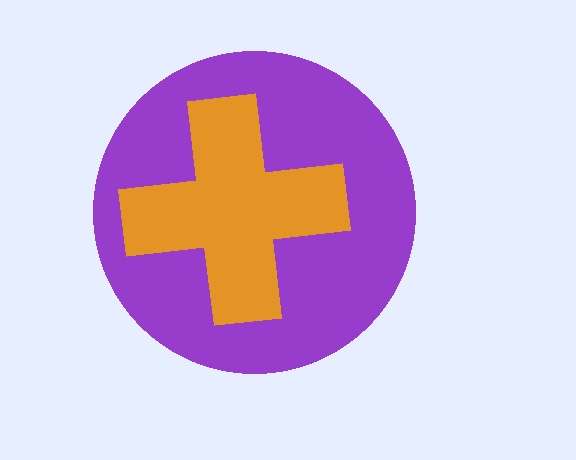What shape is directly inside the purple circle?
The orange cross.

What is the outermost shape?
The purple circle.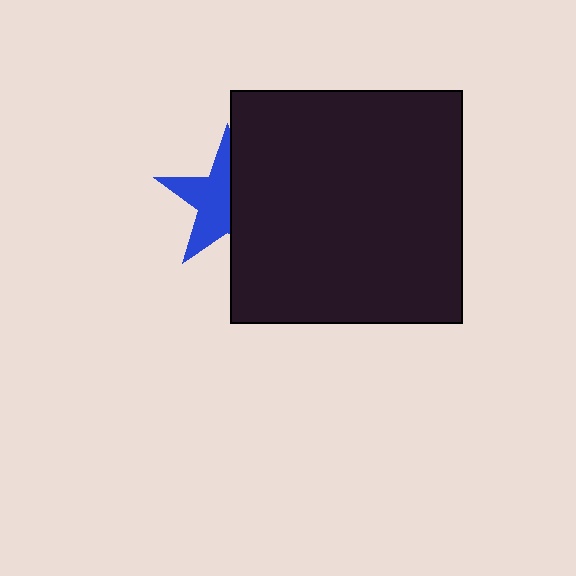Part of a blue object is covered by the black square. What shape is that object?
It is a star.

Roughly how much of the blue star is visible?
About half of it is visible (roughly 53%).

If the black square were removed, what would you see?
You would see the complete blue star.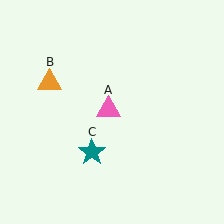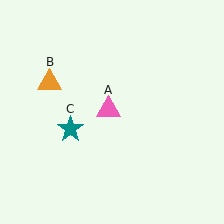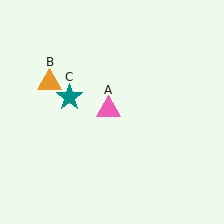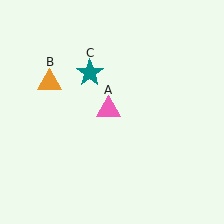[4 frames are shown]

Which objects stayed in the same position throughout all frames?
Pink triangle (object A) and orange triangle (object B) remained stationary.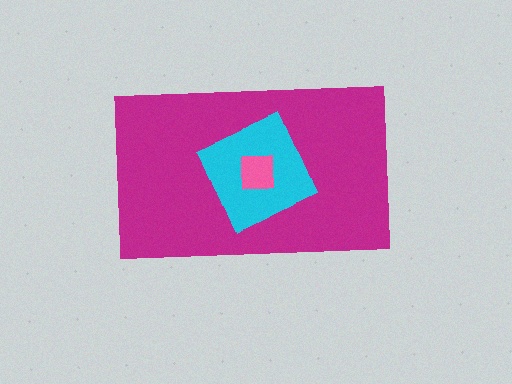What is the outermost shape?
The magenta rectangle.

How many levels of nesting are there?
3.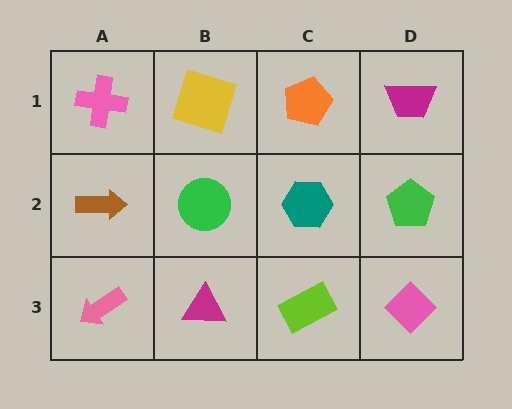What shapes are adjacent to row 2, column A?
A pink cross (row 1, column A), a pink arrow (row 3, column A), a green circle (row 2, column B).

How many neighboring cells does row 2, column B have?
4.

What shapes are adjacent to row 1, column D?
A green pentagon (row 2, column D), an orange pentagon (row 1, column C).